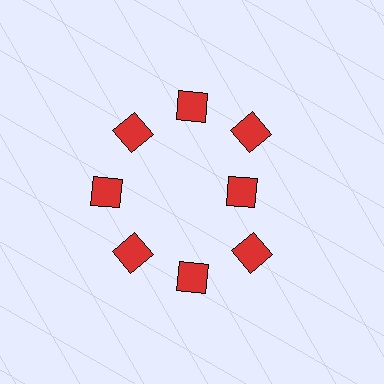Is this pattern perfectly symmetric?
No. The 8 red diamonds are arranged in a ring, but one element near the 3 o'clock position is pulled inward toward the center, breaking the 8-fold rotational symmetry.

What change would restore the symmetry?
The symmetry would be restored by moving it outward, back onto the ring so that all 8 diamonds sit at equal angles and equal distance from the center.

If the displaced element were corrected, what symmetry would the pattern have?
It would have 8-fold rotational symmetry — the pattern would map onto itself every 45 degrees.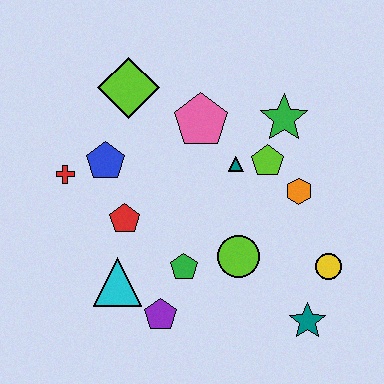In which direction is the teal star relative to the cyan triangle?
The teal star is to the right of the cyan triangle.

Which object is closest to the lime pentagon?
The teal triangle is closest to the lime pentagon.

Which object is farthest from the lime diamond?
The teal star is farthest from the lime diamond.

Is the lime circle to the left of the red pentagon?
No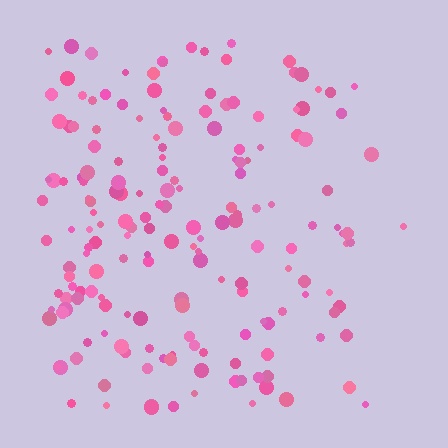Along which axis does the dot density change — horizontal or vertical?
Horizontal.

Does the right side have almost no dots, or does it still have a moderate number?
Still a moderate number, just noticeably fewer than the left.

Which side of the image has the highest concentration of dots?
The left.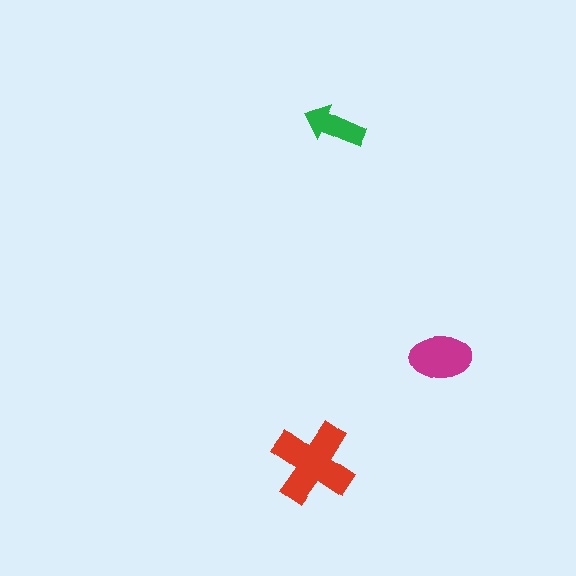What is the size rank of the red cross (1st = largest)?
1st.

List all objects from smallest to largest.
The green arrow, the magenta ellipse, the red cross.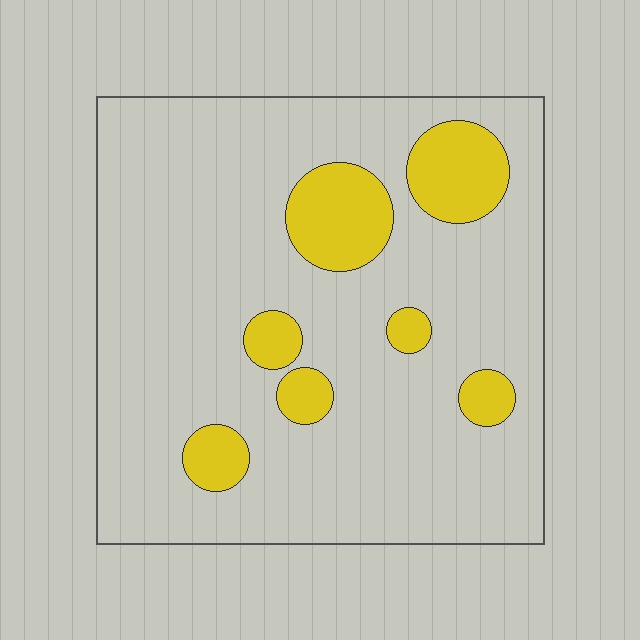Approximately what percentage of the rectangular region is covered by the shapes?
Approximately 15%.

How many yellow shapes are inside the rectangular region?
7.